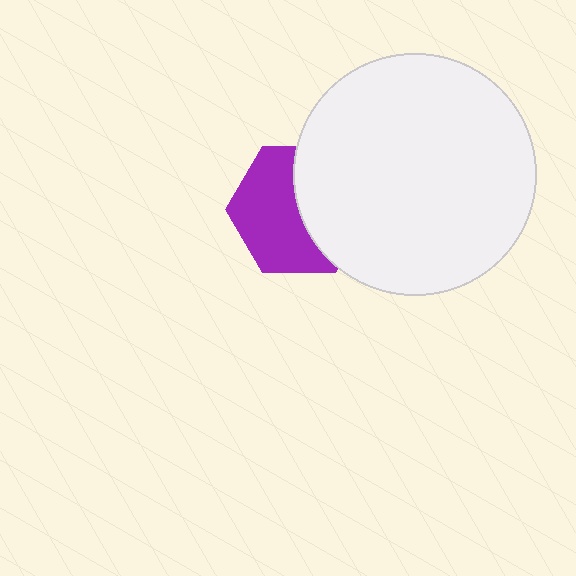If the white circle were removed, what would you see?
You would see the complete purple hexagon.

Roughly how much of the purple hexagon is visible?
About half of it is visible (roughly 56%).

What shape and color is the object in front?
The object in front is a white circle.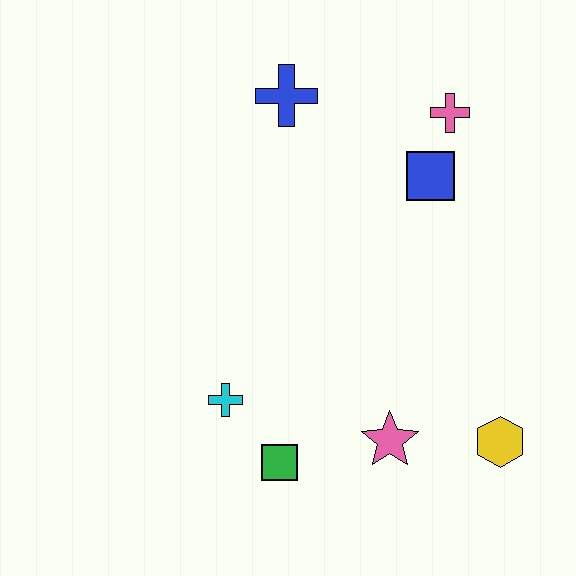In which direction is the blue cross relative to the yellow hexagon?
The blue cross is above the yellow hexagon.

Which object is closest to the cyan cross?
The green square is closest to the cyan cross.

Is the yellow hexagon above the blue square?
No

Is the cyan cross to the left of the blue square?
Yes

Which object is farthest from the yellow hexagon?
The blue cross is farthest from the yellow hexagon.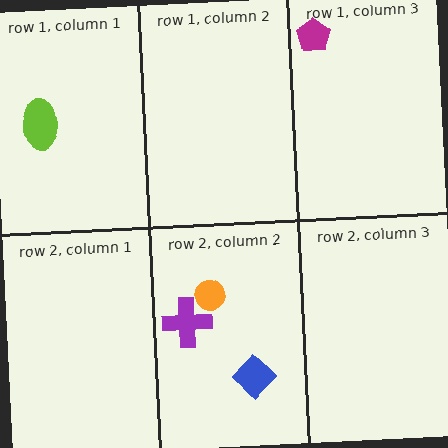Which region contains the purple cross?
The row 2, column 2 region.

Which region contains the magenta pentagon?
The row 1, column 3 region.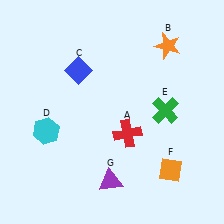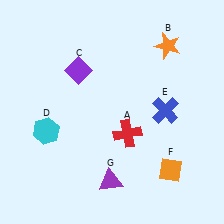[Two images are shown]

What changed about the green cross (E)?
In Image 1, E is green. In Image 2, it changed to blue.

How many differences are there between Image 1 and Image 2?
There are 2 differences between the two images.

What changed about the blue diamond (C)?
In Image 1, C is blue. In Image 2, it changed to purple.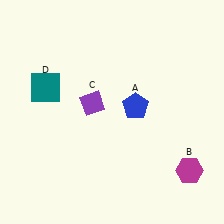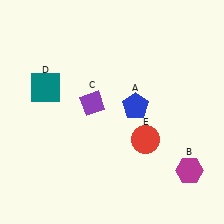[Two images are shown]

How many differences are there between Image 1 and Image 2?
There is 1 difference between the two images.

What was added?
A red circle (E) was added in Image 2.